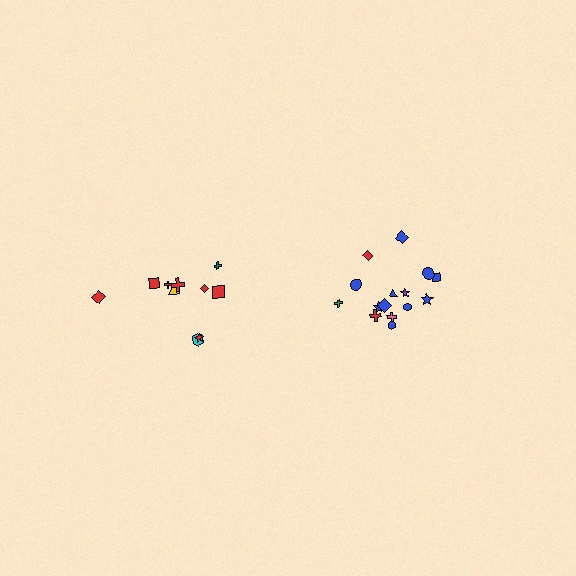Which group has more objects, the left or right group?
The right group.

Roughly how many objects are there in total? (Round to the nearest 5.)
Roughly 25 objects in total.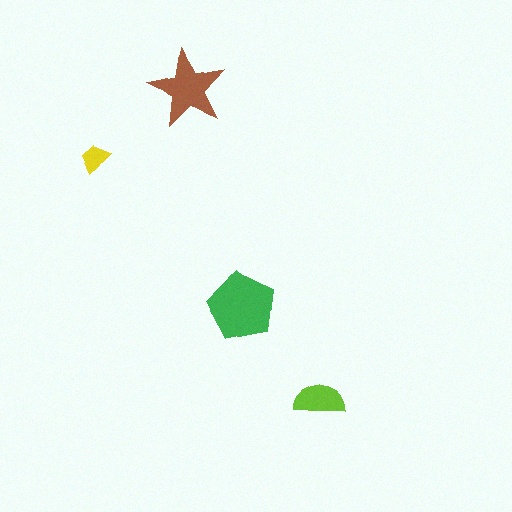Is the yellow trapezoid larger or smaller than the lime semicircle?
Smaller.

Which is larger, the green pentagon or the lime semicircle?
The green pentagon.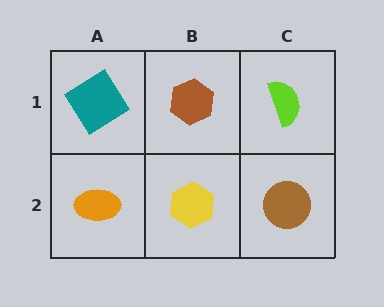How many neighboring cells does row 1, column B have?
3.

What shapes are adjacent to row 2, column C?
A lime semicircle (row 1, column C), a yellow hexagon (row 2, column B).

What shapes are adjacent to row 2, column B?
A brown hexagon (row 1, column B), an orange ellipse (row 2, column A), a brown circle (row 2, column C).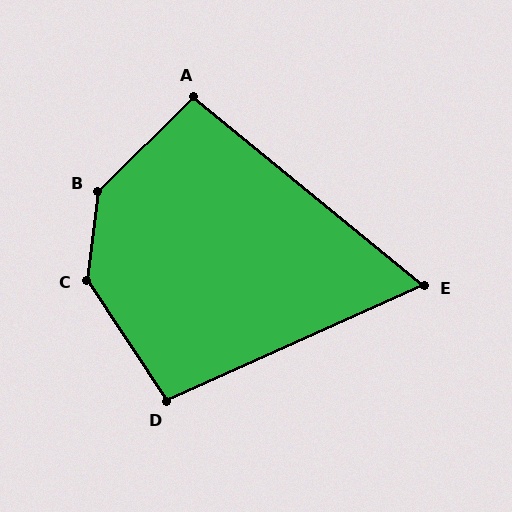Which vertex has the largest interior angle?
B, at approximately 142 degrees.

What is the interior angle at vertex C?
Approximately 140 degrees (obtuse).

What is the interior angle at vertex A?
Approximately 96 degrees (obtuse).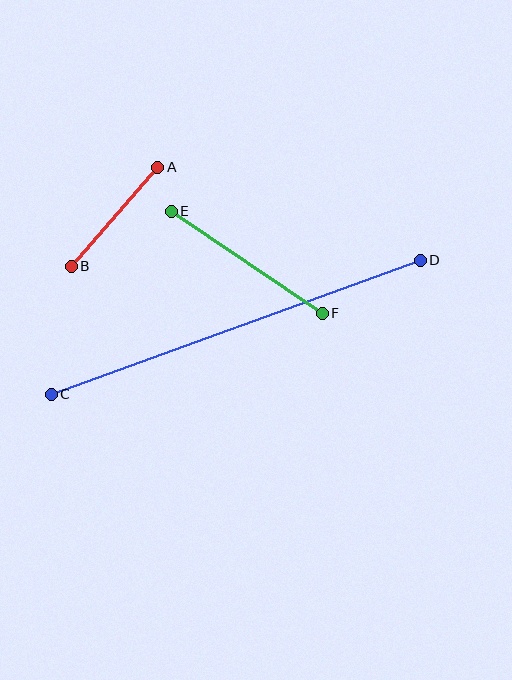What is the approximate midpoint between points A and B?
The midpoint is at approximately (114, 217) pixels.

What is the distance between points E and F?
The distance is approximately 182 pixels.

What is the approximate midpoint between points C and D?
The midpoint is at approximately (236, 327) pixels.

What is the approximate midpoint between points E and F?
The midpoint is at approximately (247, 262) pixels.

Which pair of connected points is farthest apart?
Points C and D are farthest apart.